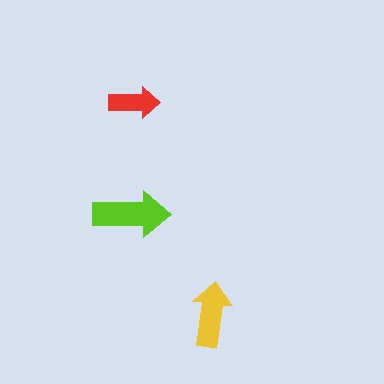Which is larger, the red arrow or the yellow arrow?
The yellow one.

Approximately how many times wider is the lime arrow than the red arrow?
About 1.5 times wider.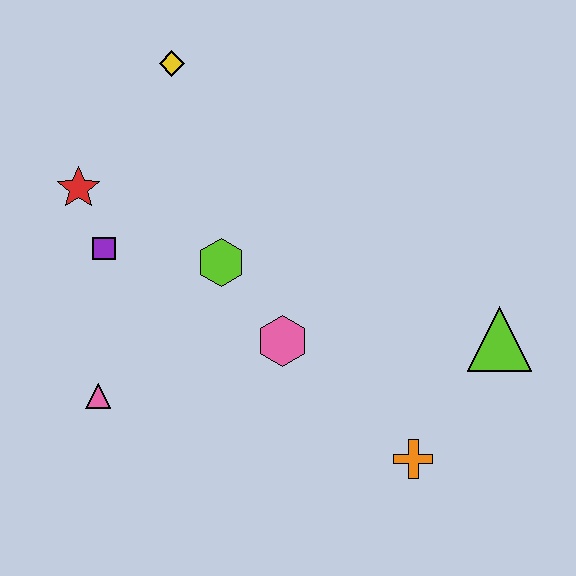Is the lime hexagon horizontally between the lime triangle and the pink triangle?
Yes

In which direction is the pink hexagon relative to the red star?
The pink hexagon is to the right of the red star.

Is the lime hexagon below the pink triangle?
No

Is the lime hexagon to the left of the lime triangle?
Yes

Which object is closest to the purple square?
The red star is closest to the purple square.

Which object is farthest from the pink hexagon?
The yellow diamond is farthest from the pink hexagon.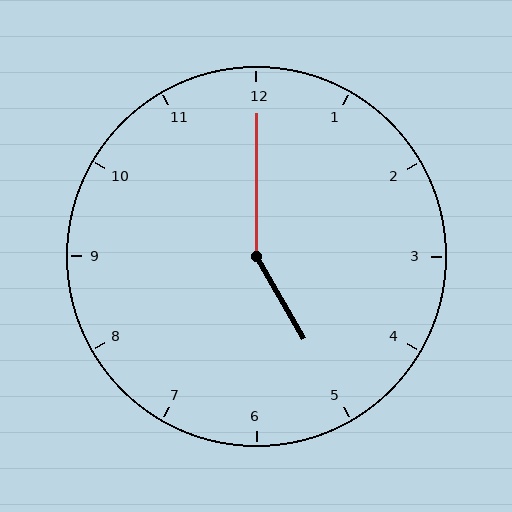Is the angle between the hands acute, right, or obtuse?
It is obtuse.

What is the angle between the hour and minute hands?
Approximately 150 degrees.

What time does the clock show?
5:00.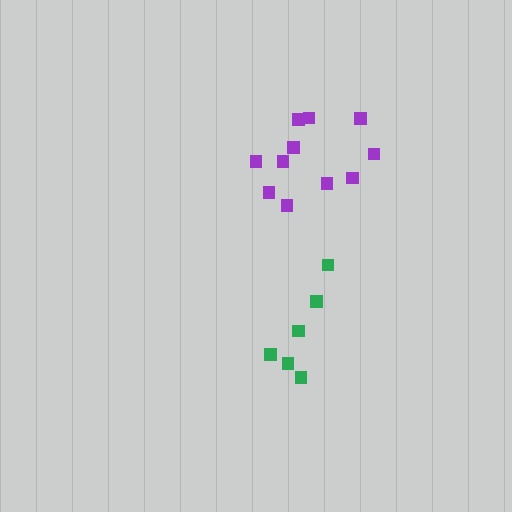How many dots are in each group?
Group 1: 11 dots, Group 2: 6 dots (17 total).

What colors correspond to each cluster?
The clusters are colored: purple, green.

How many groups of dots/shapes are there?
There are 2 groups.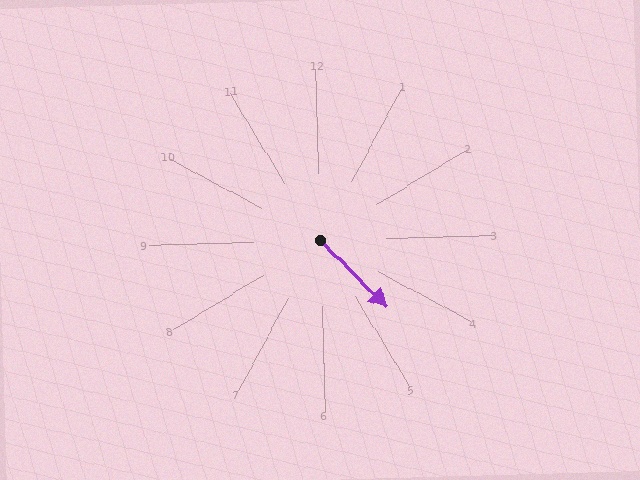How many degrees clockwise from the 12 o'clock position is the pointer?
Approximately 137 degrees.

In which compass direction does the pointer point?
Southeast.